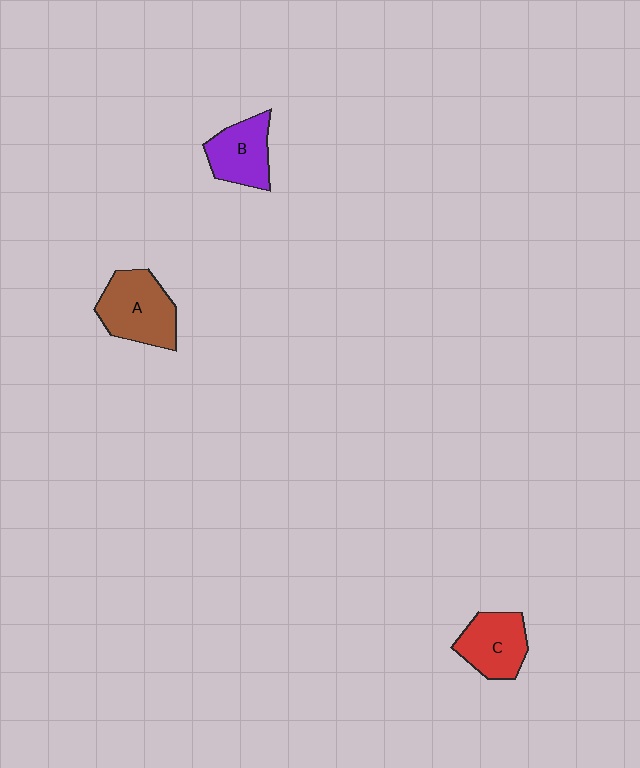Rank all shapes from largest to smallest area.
From largest to smallest: A (brown), C (red), B (purple).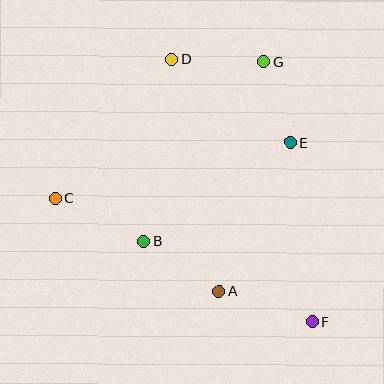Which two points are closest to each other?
Points E and G are closest to each other.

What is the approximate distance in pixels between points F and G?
The distance between F and G is approximately 264 pixels.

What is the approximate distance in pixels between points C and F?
The distance between C and F is approximately 285 pixels.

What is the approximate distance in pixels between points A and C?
The distance between A and C is approximately 188 pixels.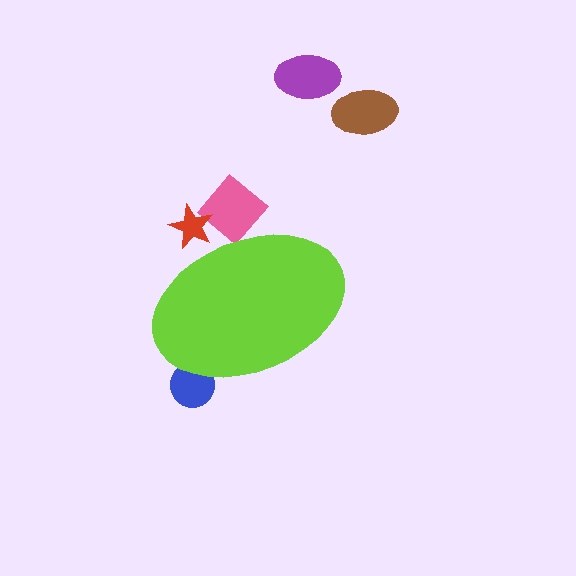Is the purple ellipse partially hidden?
No, the purple ellipse is fully visible.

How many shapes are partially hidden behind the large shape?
3 shapes are partially hidden.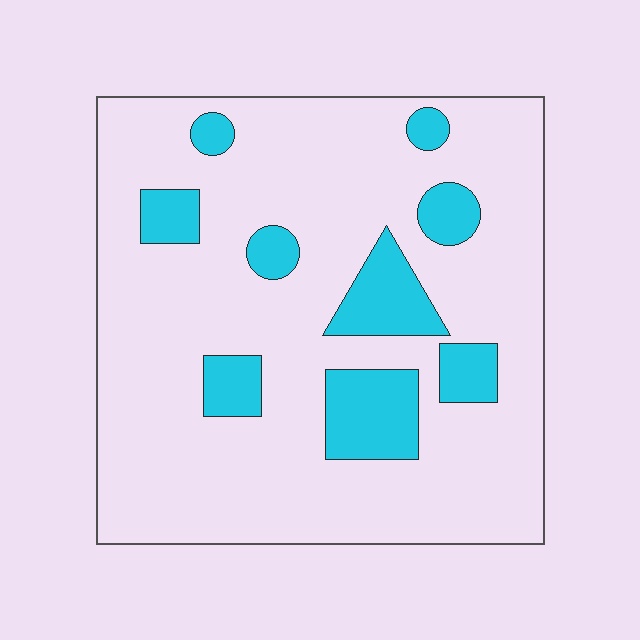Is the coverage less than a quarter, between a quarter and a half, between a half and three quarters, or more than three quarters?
Less than a quarter.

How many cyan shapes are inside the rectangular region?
9.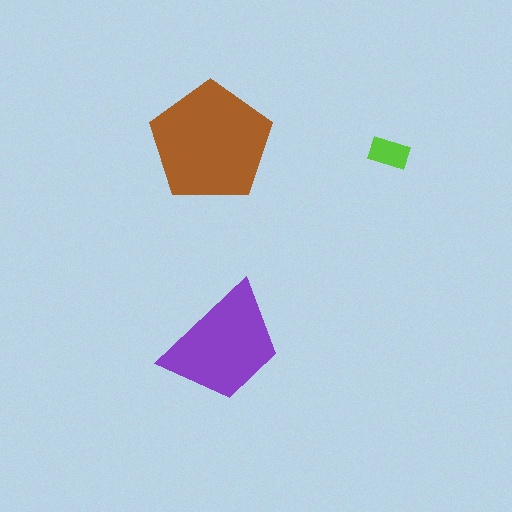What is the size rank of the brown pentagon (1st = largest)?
1st.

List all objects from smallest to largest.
The lime rectangle, the purple trapezoid, the brown pentagon.